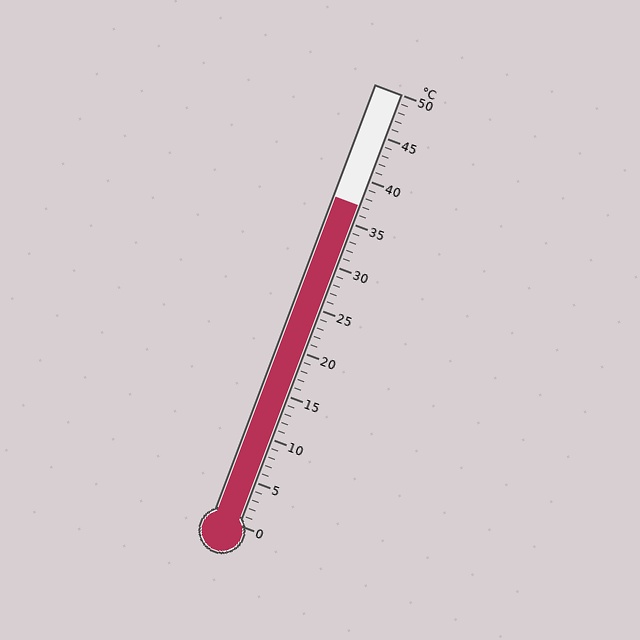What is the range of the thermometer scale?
The thermometer scale ranges from 0°C to 50°C.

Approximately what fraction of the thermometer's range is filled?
The thermometer is filled to approximately 75% of its range.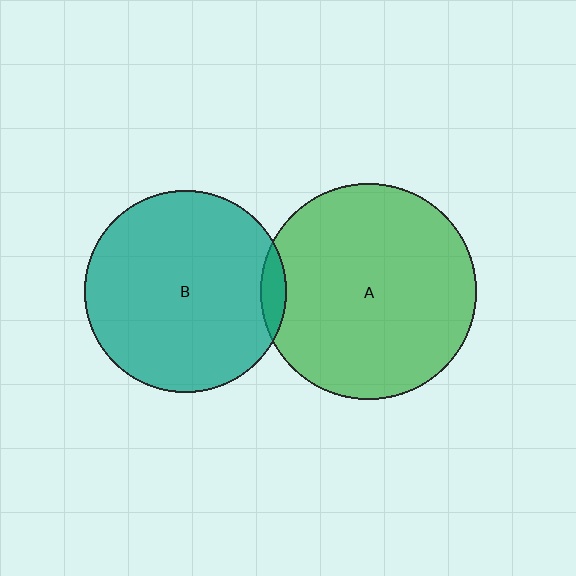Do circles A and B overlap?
Yes.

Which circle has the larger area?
Circle A (green).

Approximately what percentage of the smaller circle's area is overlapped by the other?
Approximately 5%.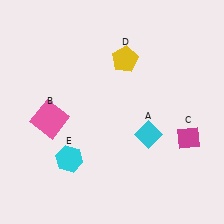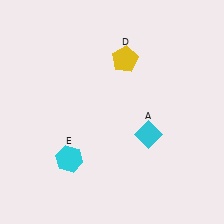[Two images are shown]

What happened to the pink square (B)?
The pink square (B) was removed in Image 2. It was in the bottom-left area of Image 1.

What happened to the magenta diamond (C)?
The magenta diamond (C) was removed in Image 2. It was in the bottom-right area of Image 1.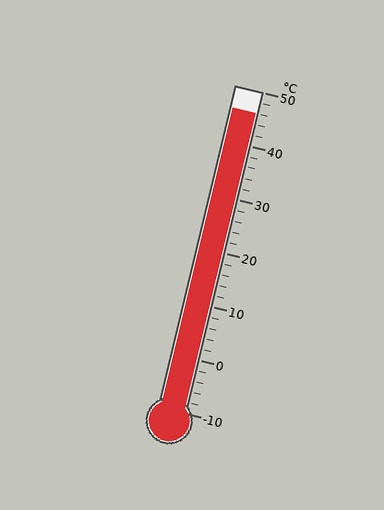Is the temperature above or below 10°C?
The temperature is above 10°C.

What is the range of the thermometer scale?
The thermometer scale ranges from -10°C to 50°C.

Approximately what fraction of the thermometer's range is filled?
The thermometer is filled to approximately 95% of its range.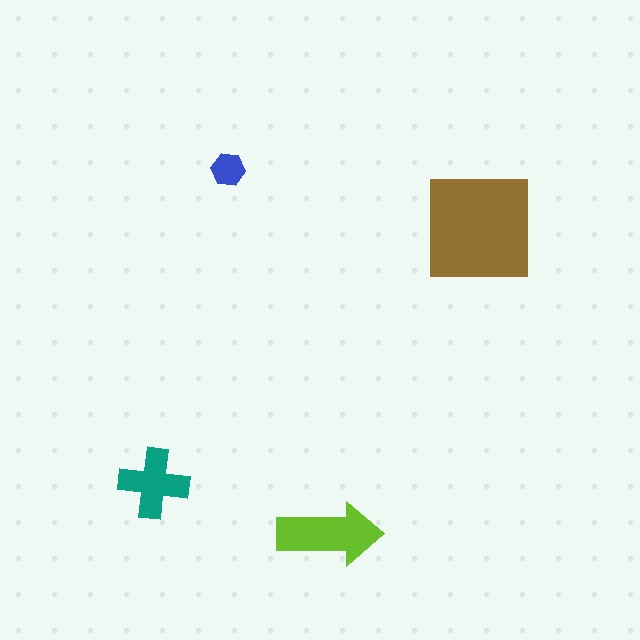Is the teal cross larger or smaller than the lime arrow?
Smaller.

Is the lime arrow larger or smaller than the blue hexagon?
Larger.